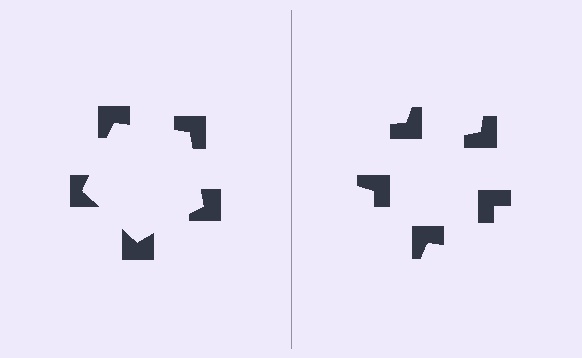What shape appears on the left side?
An illusory pentagon.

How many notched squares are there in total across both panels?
10 — 5 on each side.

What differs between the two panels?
The notched squares are positioned identically on both sides; only the wedge orientations differ. On the left they align to a pentagon; on the right they are misaligned.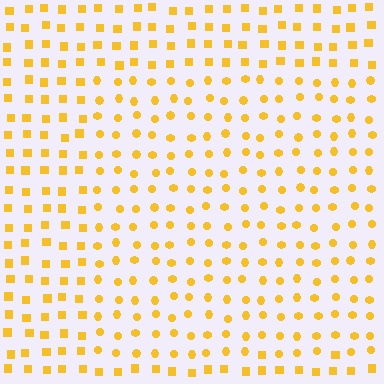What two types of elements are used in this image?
The image uses circles inside the rectangle region and squares outside it.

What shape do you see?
I see a rectangle.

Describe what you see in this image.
The image is filled with small yellow elements arranged in a uniform grid. A rectangle-shaped region contains circles, while the surrounding area contains squares. The boundary is defined purely by the change in element shape.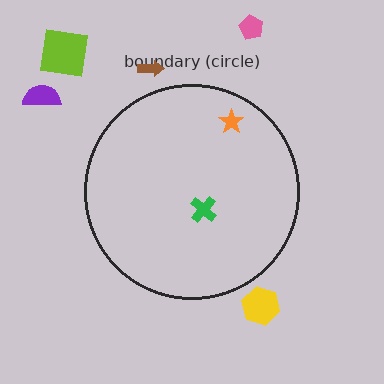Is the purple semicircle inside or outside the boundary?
Outside.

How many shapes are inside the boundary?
2 inside, 5 outside.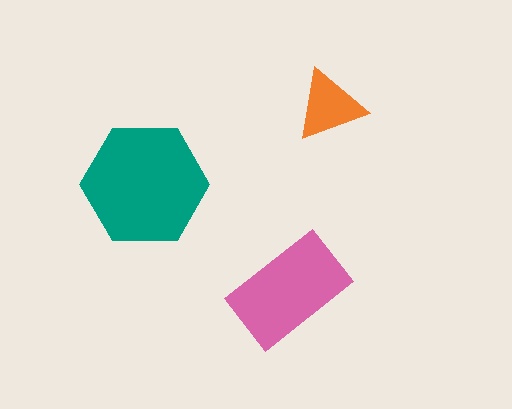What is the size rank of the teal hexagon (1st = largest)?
1st.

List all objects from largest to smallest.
The teal hexagon, the pink rectangle, the orange triangle.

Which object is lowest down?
The pink rectangle is bottommost.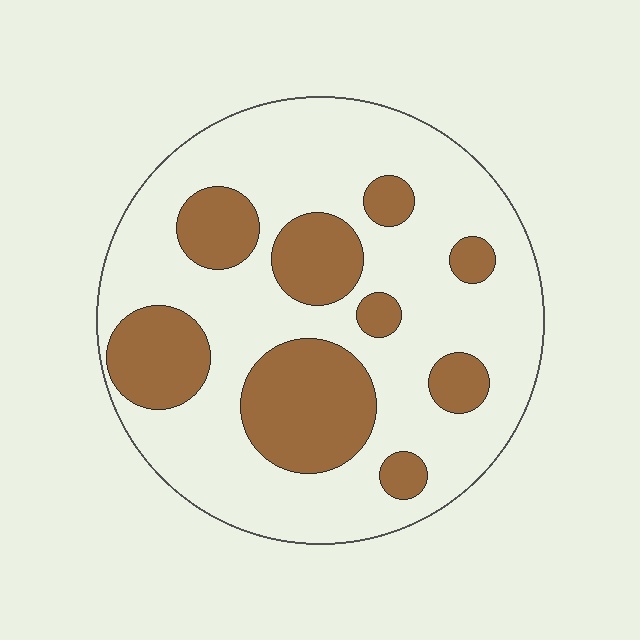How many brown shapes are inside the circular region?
9.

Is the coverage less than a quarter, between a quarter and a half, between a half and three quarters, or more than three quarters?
Between a quarter and a half.